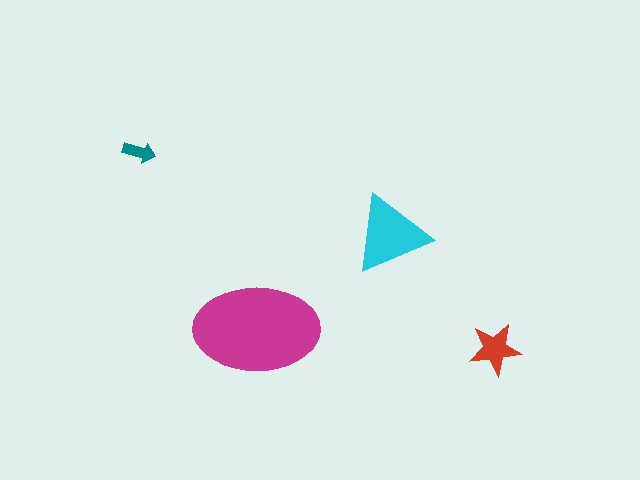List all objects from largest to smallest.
The magenta ellipse, the cyan triangle, the red star, the teal arrow.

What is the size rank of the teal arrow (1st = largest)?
4th.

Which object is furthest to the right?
The red star is rightmost.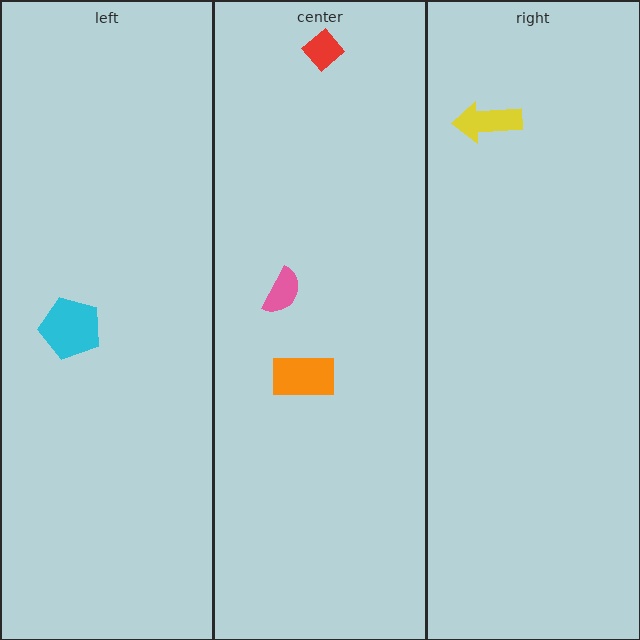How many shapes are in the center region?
3.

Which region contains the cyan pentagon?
The left region.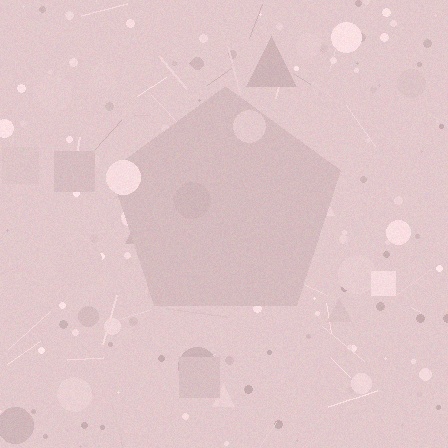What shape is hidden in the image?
A pentagon is hidden in the image.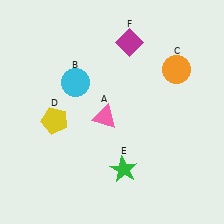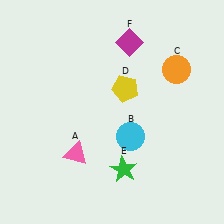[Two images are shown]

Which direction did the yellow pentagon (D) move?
The yellow pentagon (D) moved right.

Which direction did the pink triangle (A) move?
The pink triangle (A) moved down.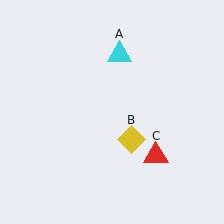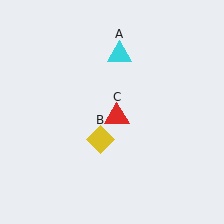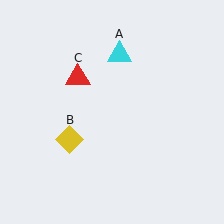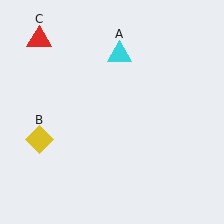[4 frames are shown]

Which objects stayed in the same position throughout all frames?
Cyan triangle (object A) remained stationary.